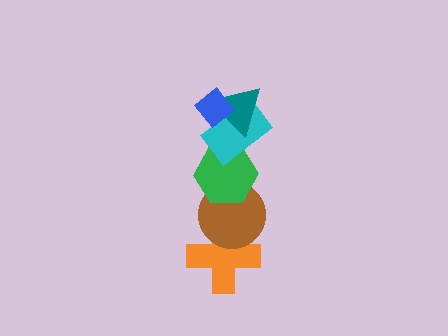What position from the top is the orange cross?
The orange cross is 6th from the top.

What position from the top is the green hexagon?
The green hexagon is 4th from the top.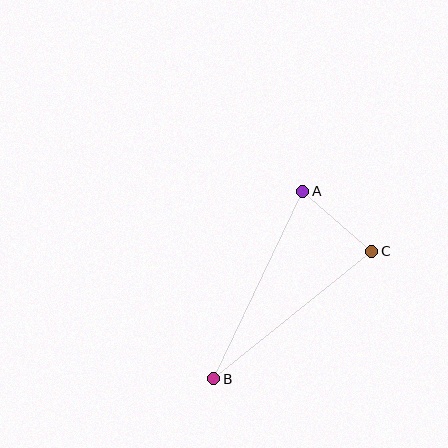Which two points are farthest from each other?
Points A and B are farthest from each other.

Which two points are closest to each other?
Points A and C are closest to each other.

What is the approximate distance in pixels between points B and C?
The distance between B and C is approximately 203 pixels.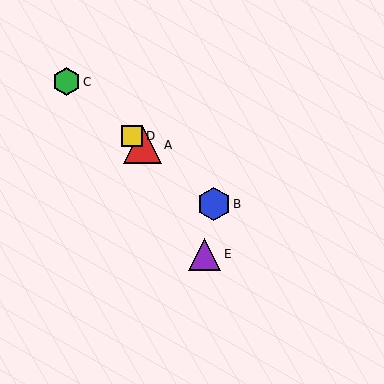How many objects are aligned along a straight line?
4 objects (A, B, C, D) are aligned along a straight line.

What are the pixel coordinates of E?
Object E is at (204, 254).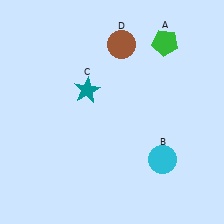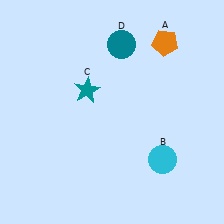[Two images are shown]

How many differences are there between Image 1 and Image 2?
There are 2 differences between the two images.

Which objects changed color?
A changed from green to orange. D changed from brown to teal.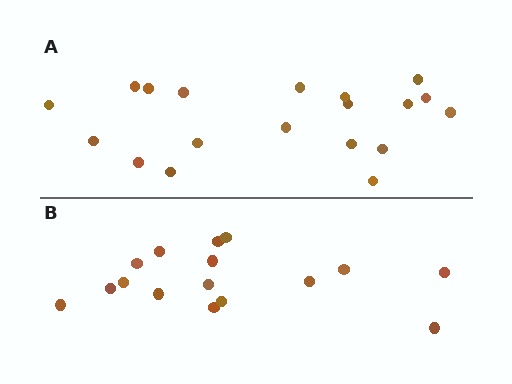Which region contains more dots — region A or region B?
Region A (the top region) has more dots.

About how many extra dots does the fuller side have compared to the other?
Region A has just a few more — roughly 2 or 3 more dots than region B.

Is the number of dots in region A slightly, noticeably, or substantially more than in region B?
Region A has only slightly more — the two regions are fairly close. The ratio is roughly 1.2 to 1.